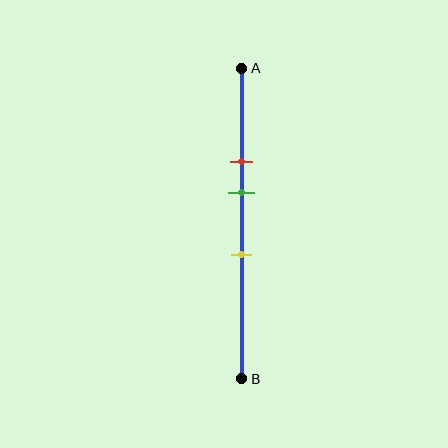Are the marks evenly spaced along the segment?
Yes, the marks are approximately evenly spaced.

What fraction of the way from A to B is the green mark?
The green mark is approximately 40% (0.4) of the way from A to B.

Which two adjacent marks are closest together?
The red and green marks are the closest adjacent pair.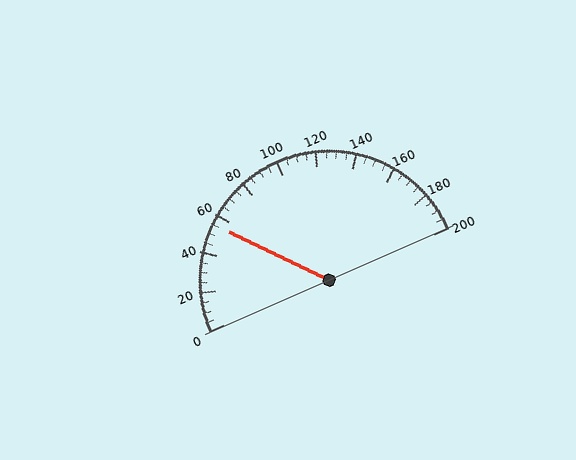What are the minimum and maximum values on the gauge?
The gauge ranges from 0 to 200.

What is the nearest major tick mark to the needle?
The nearest major tick mark is 60.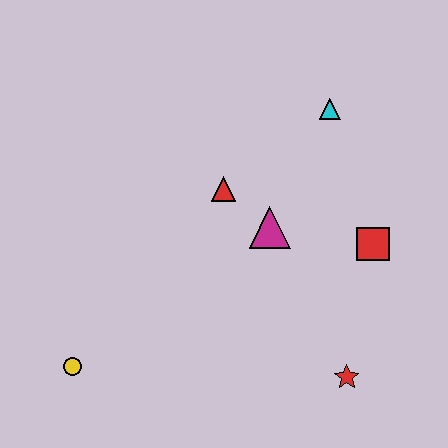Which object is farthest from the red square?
The yellow circle is farthest from the red square.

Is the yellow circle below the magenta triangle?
Yes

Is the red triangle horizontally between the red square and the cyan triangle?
No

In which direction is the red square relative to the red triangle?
The red square is to the right of the red triangle.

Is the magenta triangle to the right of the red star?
No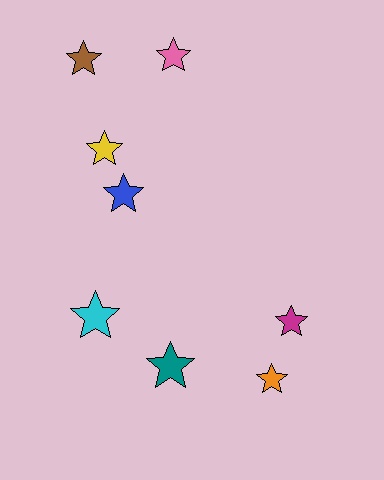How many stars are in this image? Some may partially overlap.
There are 8 stars.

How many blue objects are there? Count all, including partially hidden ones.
There is 1 blue object.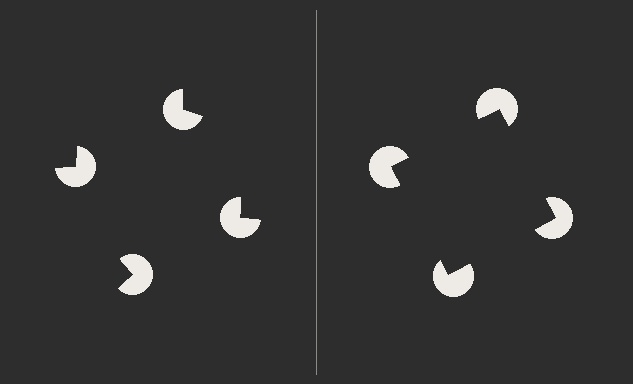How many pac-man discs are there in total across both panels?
8 — 4 on each side.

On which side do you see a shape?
An illusory square appears on the right side. On the left side the wedge cuts are rotated, so no coherent shape forms.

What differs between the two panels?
The pac-man discs are positioned identically on both sides; only the wedge orientations differ. On the right they align to a square; on the left they are misaligned.